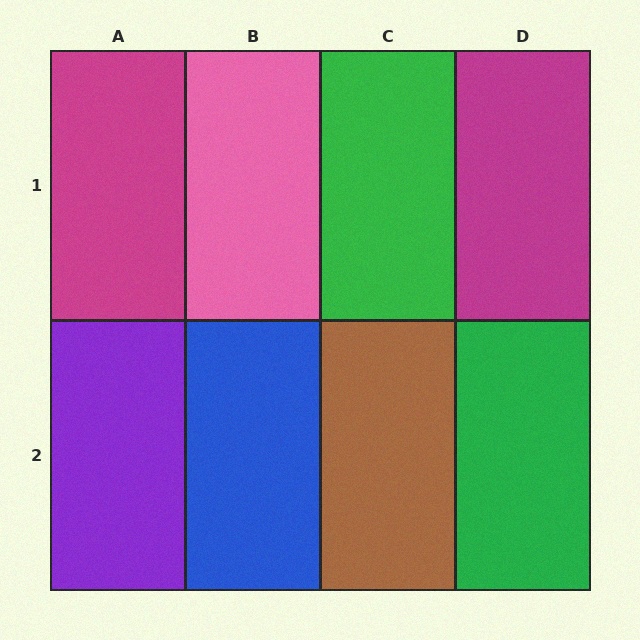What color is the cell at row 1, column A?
Magenta.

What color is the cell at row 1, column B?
Pink.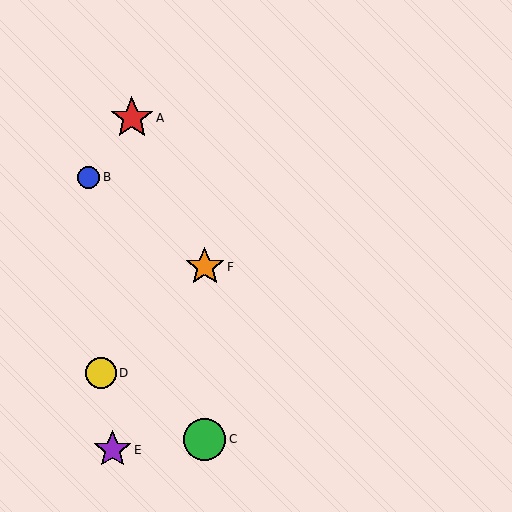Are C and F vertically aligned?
Yes, both are at x≈205.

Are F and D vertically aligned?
No, F is at x≈205 and D is at x≈101.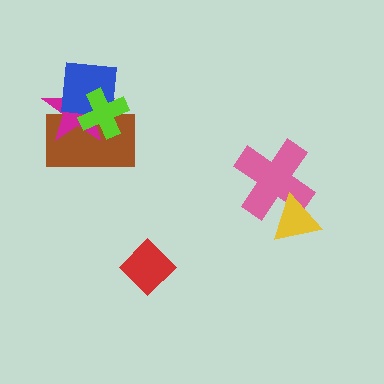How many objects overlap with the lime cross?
3 objects overlap with the lime cross.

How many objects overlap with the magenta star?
3 objects overlap with the magenta star.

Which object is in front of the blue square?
The lime cross is in front of the blue square.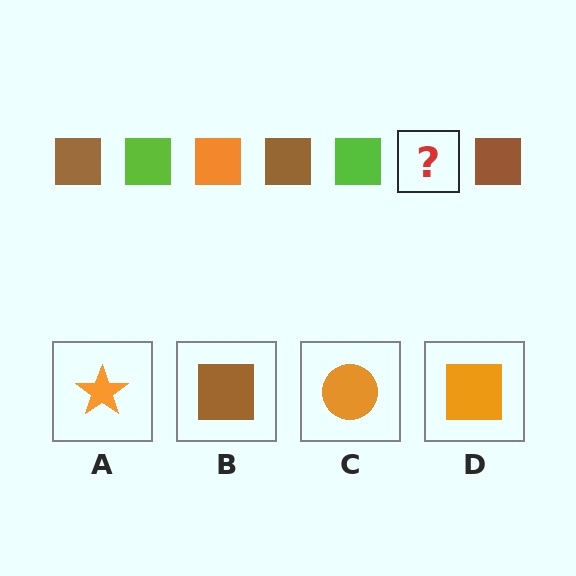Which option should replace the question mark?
Option D.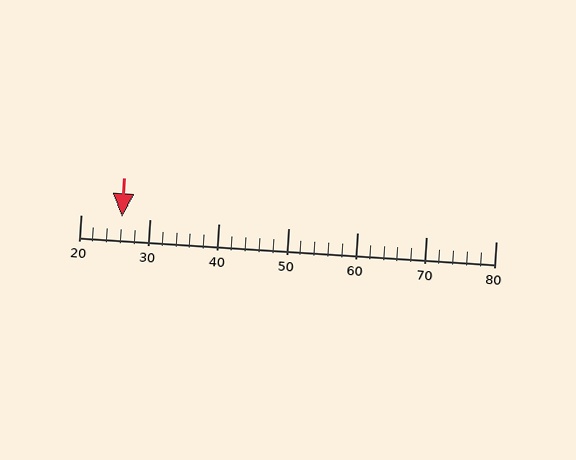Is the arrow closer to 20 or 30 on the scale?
The arrow is closer to 30.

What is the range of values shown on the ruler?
The ruler shows values from 20 to 80.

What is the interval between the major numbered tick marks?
The major tick marks are spaced 10 units apart.